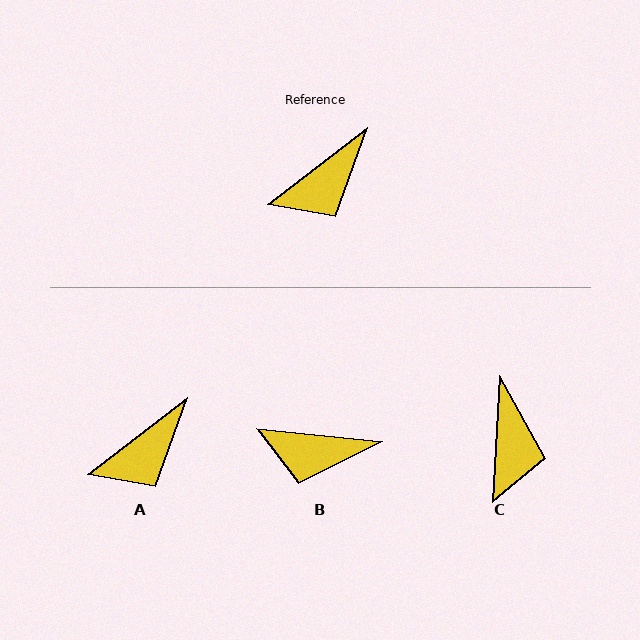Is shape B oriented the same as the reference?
No, it is off by about 44 degrees.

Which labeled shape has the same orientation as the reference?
A.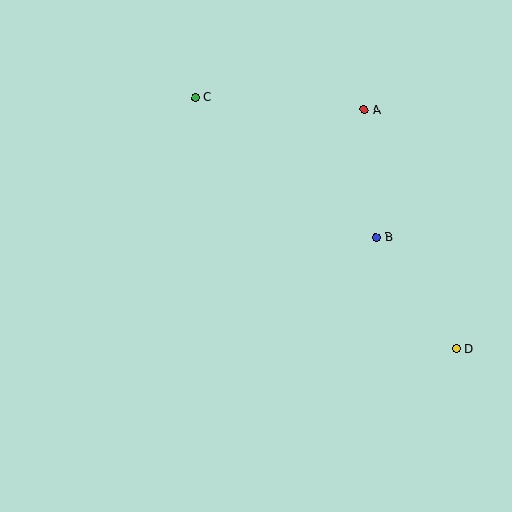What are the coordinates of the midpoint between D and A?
The midpoint between D and A is at (411, 230).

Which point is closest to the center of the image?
Point B at (376, 237) is closest to the center.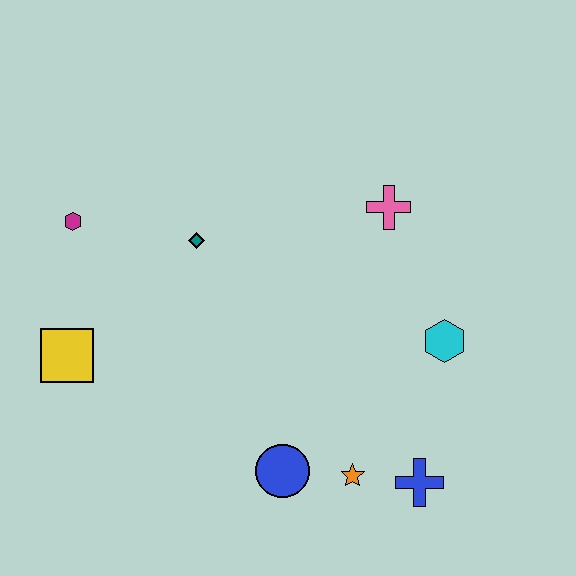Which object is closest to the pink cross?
The cyan hexagon is closest to the pink cross.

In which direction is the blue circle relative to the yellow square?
The blue circle is to the right of the yellow square.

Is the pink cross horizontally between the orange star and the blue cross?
Yes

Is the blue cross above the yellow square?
No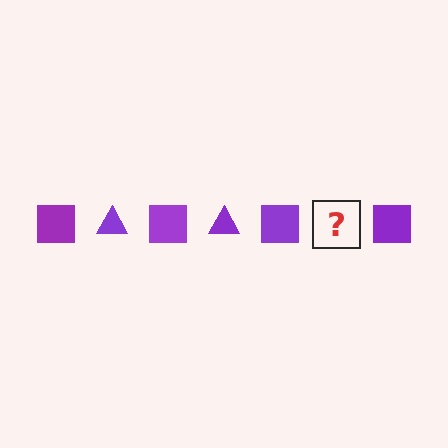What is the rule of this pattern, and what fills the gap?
The rule is that the pattern cycles through square, triangle shapes in purple. The gap should be filled with a purple triangle.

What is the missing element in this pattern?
The missing element is a purple triangle.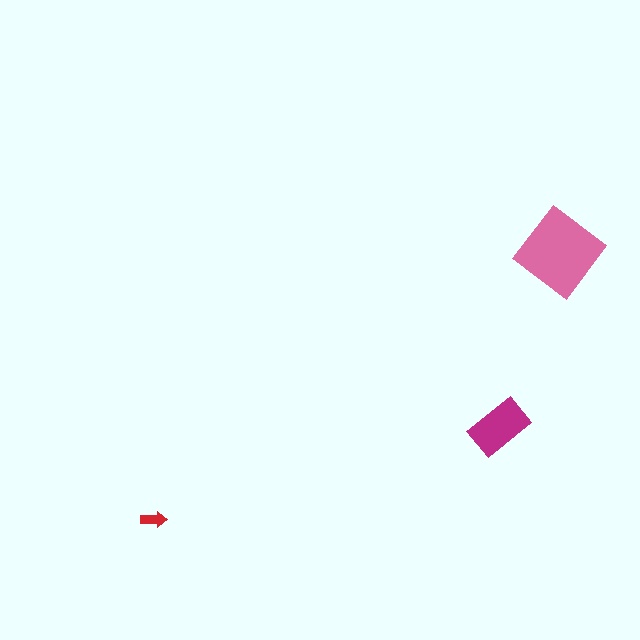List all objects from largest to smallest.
The pink diamond, the magenta rectangle, the red arrow.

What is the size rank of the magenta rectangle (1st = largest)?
2nd.